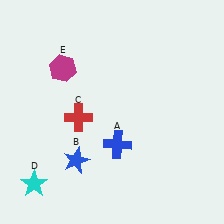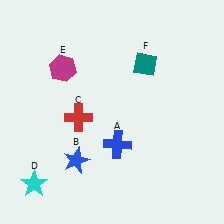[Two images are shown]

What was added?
A teal diamond (F) was added in Image 2.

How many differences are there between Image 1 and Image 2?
There is 1 difference between the two images.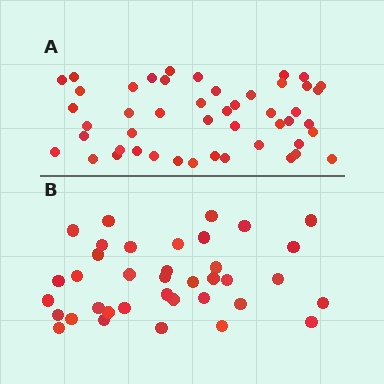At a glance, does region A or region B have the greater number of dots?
Region A (the top region) has more dots.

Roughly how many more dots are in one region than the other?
Region A has roughly 12 or so more dots than region B.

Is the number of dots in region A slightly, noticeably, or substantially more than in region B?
Region A has noticeably more, but not dramatically so. The ratio is roughly 1.3 to 1.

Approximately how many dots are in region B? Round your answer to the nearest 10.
About 40 dots. (The exact count is 37, which rounds to 40.)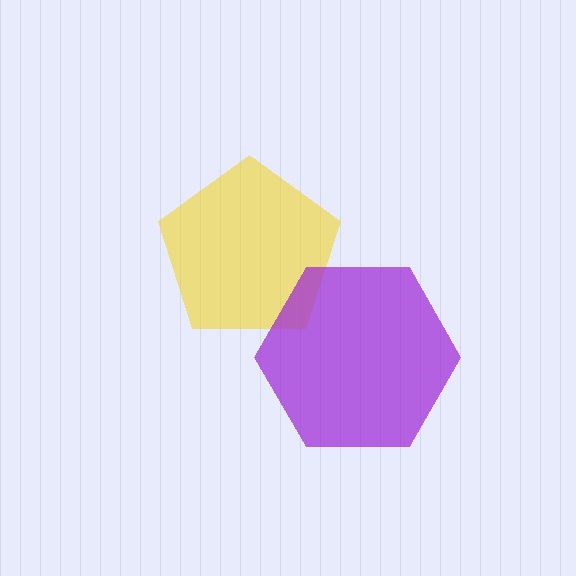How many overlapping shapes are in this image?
There are 2 overlapping shapes in the image.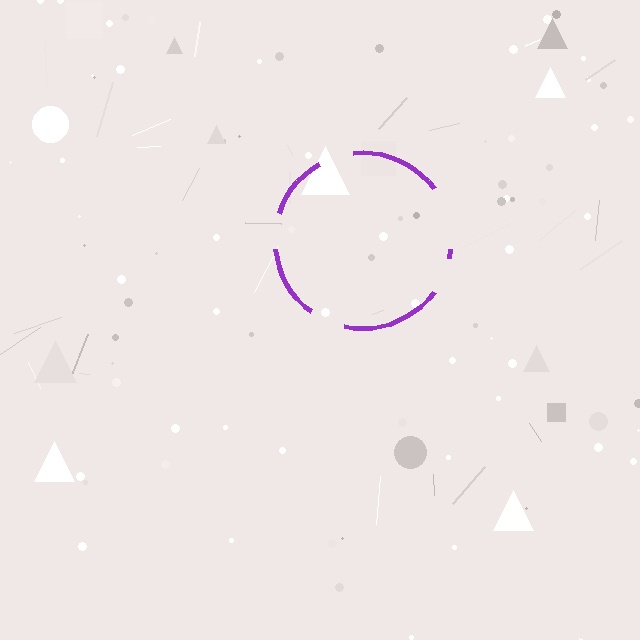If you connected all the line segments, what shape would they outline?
They would outline a circle.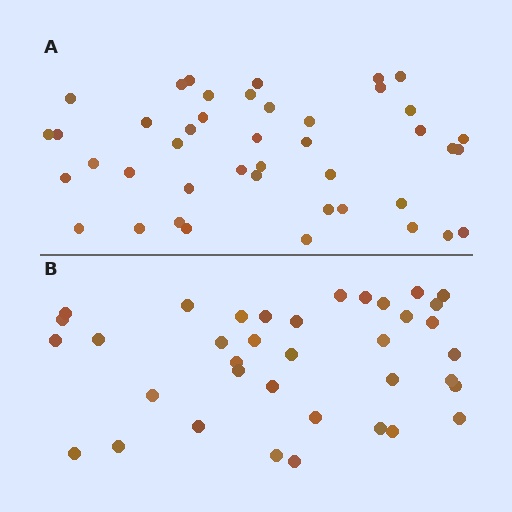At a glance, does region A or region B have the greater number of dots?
Region A (the top region) has more dots.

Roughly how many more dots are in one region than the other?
Region A has about 6 more dots than region B.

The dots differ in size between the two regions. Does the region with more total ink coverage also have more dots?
No. Region B has more total ink coverage because its dots are larger, but region A actually contains more individual dots. Total area can be misleading — the number of items is what matters here.